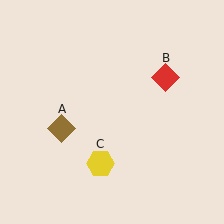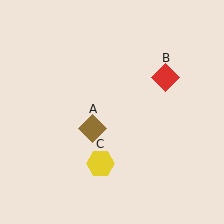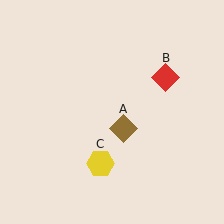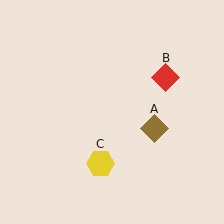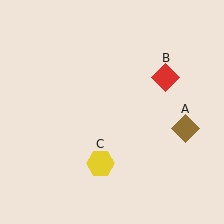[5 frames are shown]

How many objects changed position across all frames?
1 object changed position: brown diamond (object A).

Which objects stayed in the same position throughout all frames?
Red diamond (object B) and yellow hexagon (object C) remained stationary.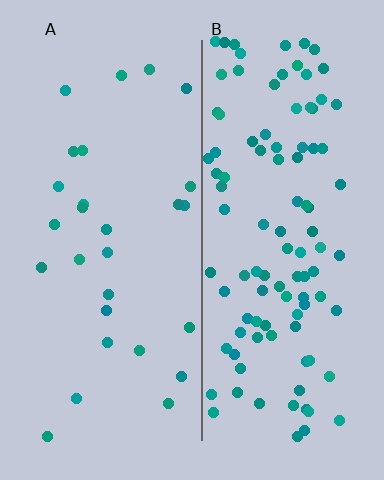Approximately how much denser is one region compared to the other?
Approximately 3.8× — region B over region A.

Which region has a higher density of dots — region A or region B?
B (the right).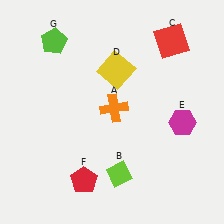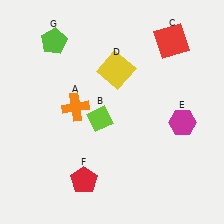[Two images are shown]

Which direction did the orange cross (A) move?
The orange cross (A) moved left.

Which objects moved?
The objects that moved are: the orange cross (A), the lime diamond (B).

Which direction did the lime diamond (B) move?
The lime diamond (B) moved up.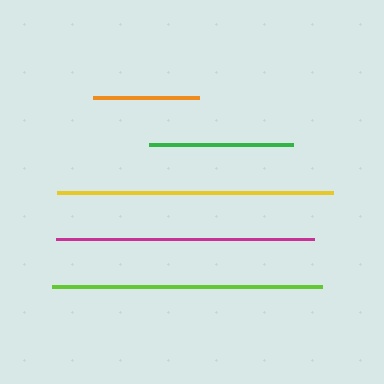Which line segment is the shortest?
The orange line is the shortest at approximately 106 pixels.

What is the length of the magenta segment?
The magenta segment is approximately 258 pixels long.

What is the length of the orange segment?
The orange segment is approximately 106 pixels long.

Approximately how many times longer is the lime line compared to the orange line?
The lime line is approximately 2.6 times the length of the orange line.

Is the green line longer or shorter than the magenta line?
The magenta line is longer than the green line.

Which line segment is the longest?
The yellow line is the longest at approximately 276 pixels.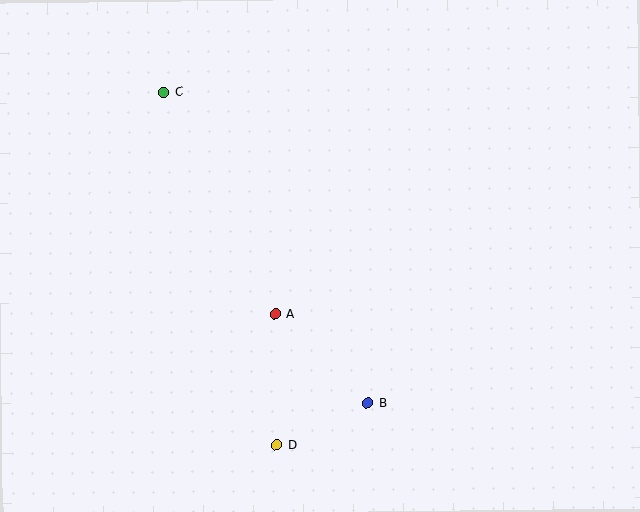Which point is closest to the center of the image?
Point A at (275, 314) is closest to the center.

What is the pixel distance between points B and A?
The distance between B and A is 128 pixels.